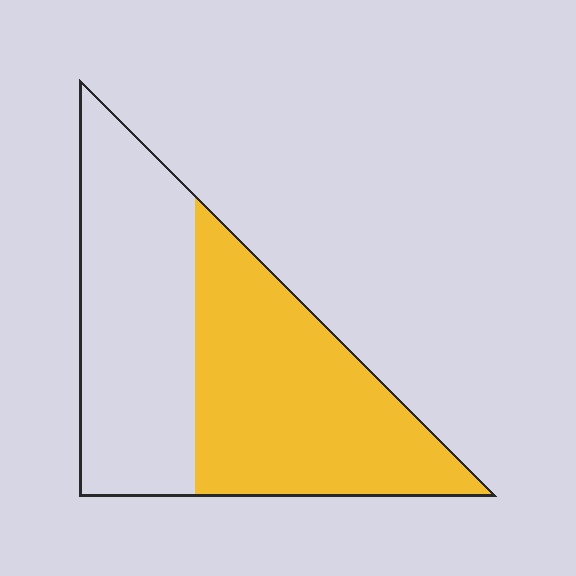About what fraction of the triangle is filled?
About one half (1/2).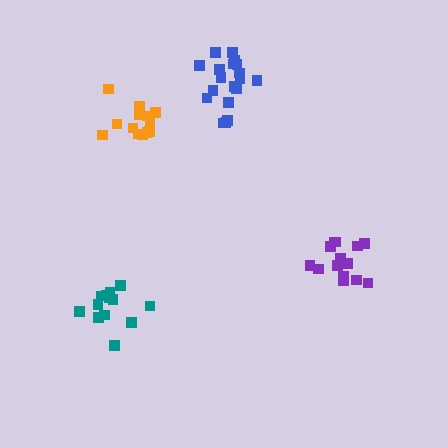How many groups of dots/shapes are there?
There are 4 groups.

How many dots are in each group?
Group 1: 19 dots, Group 2: 13 dots, Group 3: 13 dots, Group 4: 14 dots (59 total).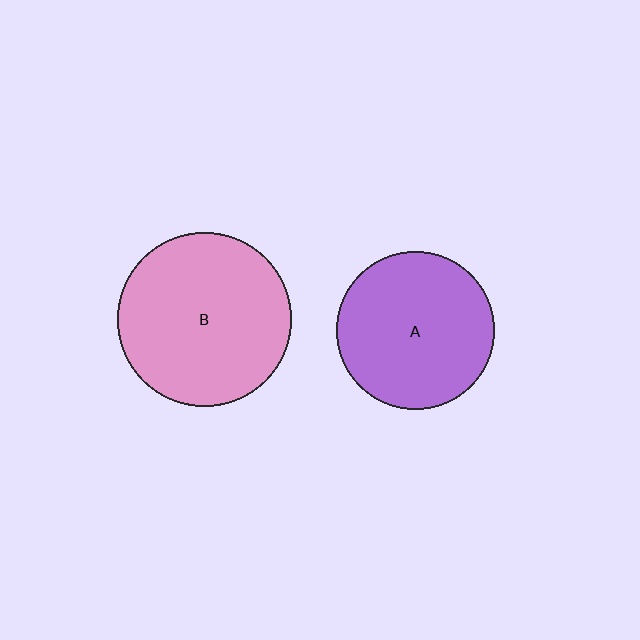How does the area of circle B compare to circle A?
Approximately 1.2 times.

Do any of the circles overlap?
No, none of the circles overlap.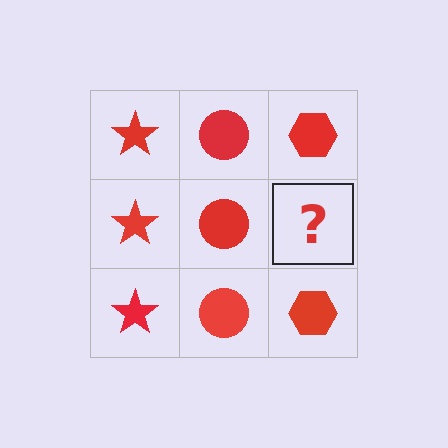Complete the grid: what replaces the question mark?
The question mark should be replaced with a red hexagon.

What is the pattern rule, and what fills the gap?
The rule is that each column has a consistent shape. The gap should be filled with a red hexagon.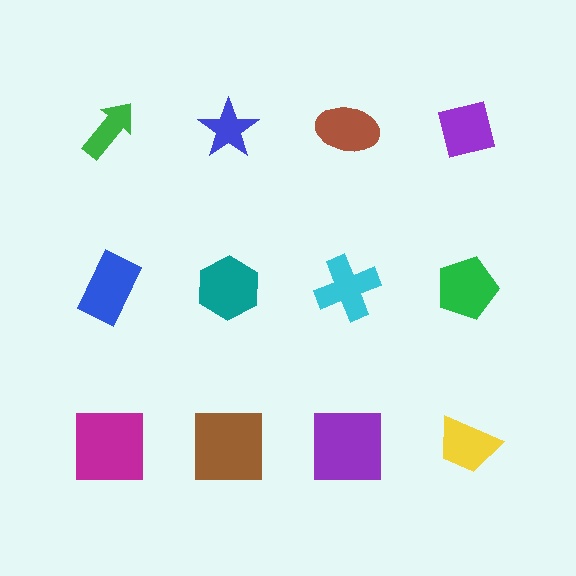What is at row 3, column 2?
A brown square.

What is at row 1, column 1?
A green arrow.